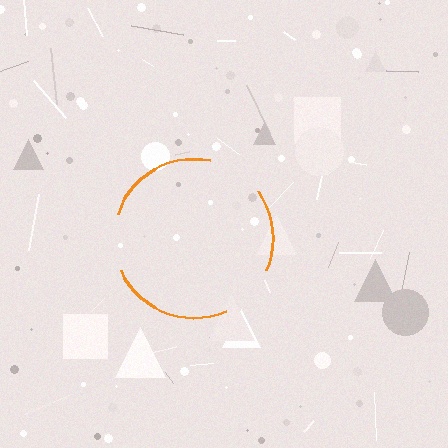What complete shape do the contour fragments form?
The contour fragments form a circle.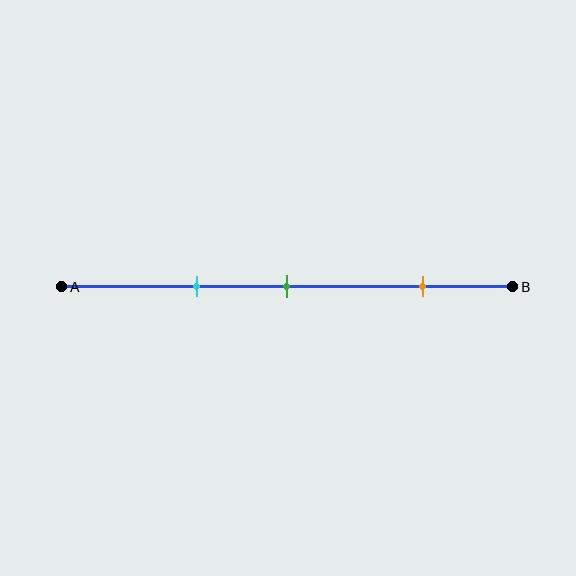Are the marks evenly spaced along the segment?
No, the marks are not evenly spaced.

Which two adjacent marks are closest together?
The cyan and green marks are the closest adjacent pair.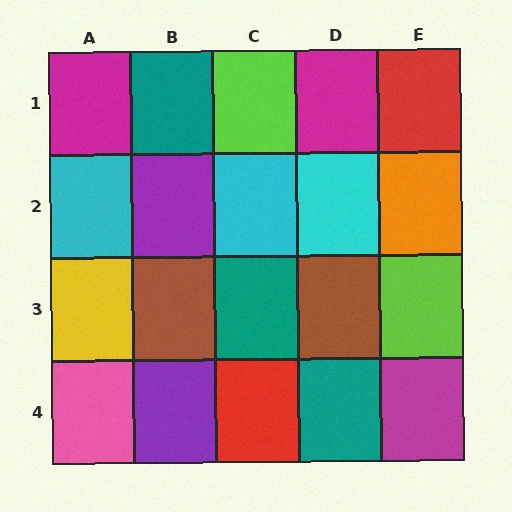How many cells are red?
2 cells are red.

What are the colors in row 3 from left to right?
Yellow, brown, teal, brown, lime.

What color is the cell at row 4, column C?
Red.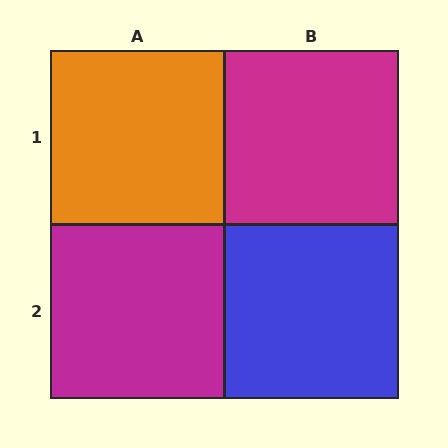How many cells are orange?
1 cell is orange.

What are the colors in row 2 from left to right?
Magenta, blue.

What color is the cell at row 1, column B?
Magenta.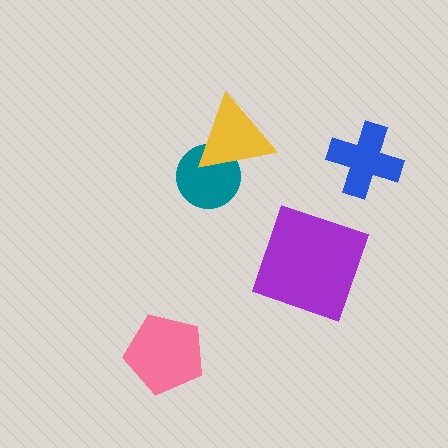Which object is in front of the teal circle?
The yellow triangle is in front of the teal circle.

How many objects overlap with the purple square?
0 objects overlap with the purple square.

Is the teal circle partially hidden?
Yes, it is partially covered by another shape.